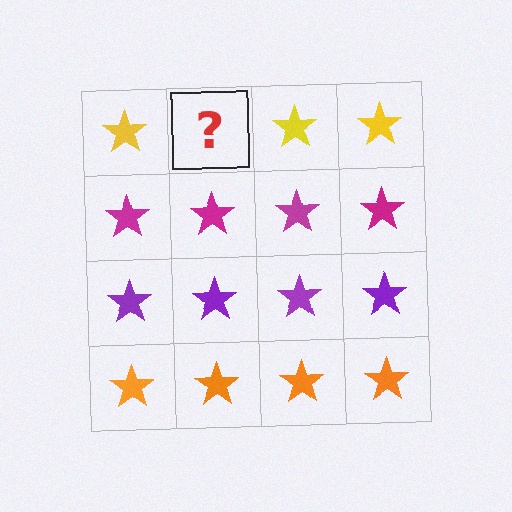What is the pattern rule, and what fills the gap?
The rule is that each row has a consistent color. The gap should be filled with a yellow star.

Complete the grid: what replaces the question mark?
The question mark should be replaced with a yellow star.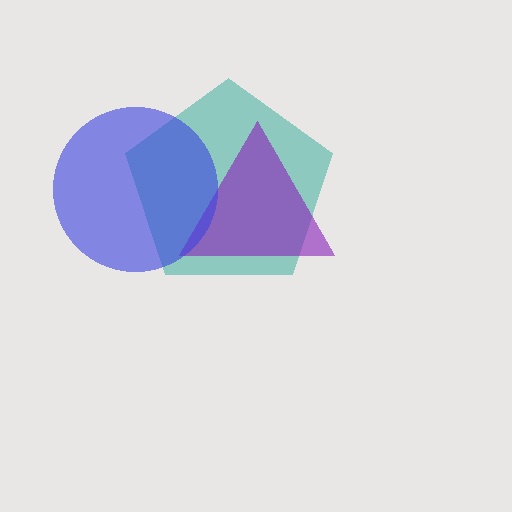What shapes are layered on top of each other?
The layered shapes are: a teal pentagon, a purple triangle, a blue circle.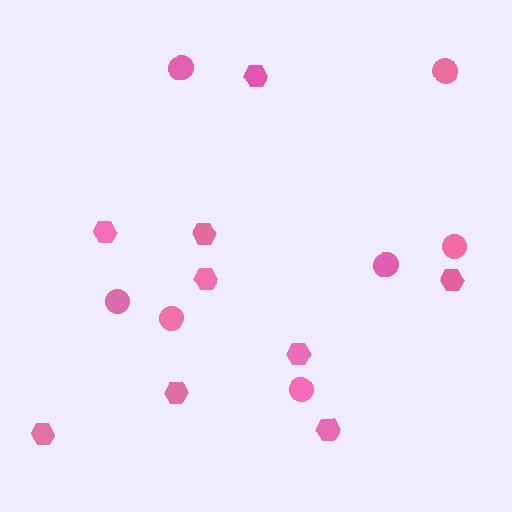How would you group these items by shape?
There are 2 groups: one group of hexagons (9) and one group of circles (7).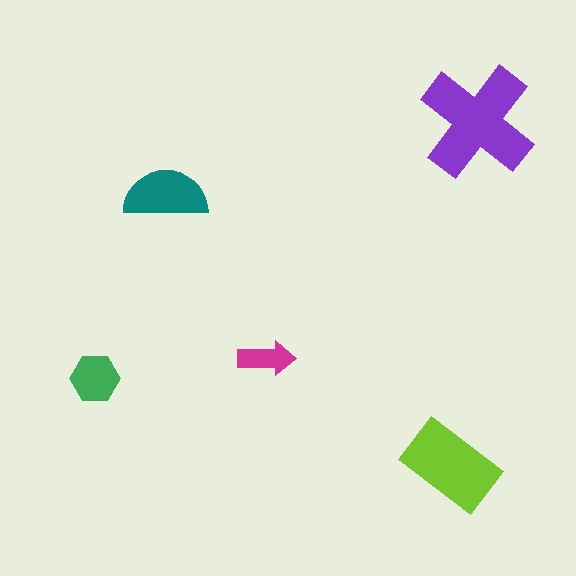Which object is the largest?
The purple cross.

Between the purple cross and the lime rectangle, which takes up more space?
The purple cross.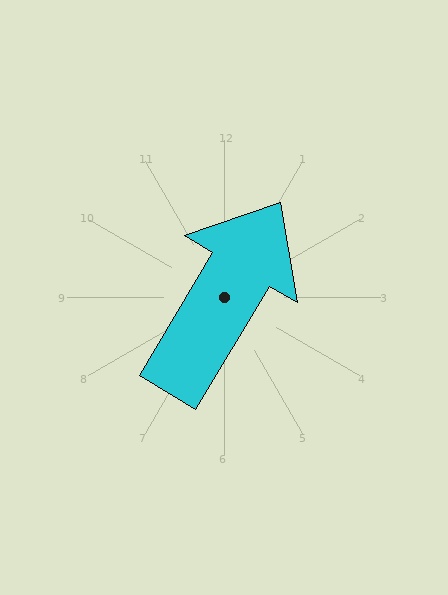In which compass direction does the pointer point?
Northeast.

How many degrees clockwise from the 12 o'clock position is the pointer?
Approximately 31 degrees.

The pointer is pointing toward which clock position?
Roughly 1 o'clock.